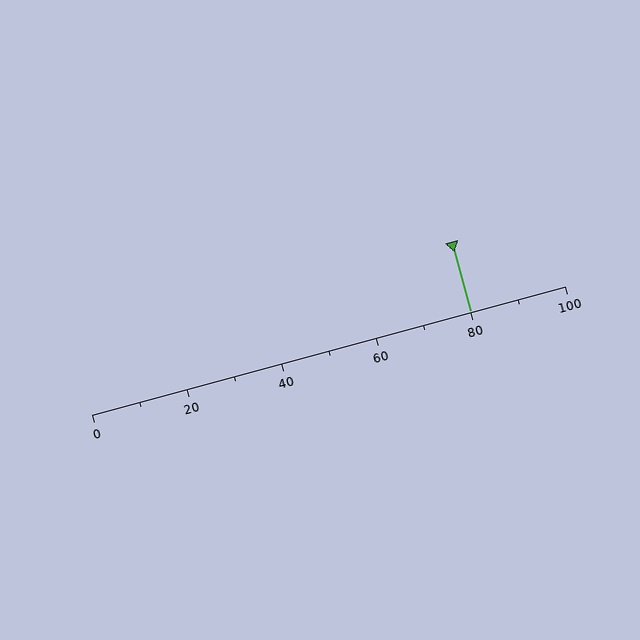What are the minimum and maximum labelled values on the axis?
The axis runs from 0 to 100.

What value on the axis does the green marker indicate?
The marker indicates approximately 80.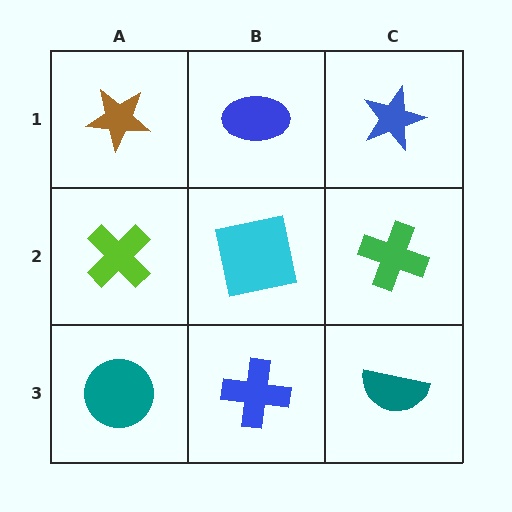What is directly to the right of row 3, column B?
A teal semicircle.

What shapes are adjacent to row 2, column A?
A brown star (row 1, column A), a teal circle (row 3, column A), a cyan square (row 2, column B).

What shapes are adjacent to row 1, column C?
A green cross (row 2, column C), a blue ellipse (row 1, column B).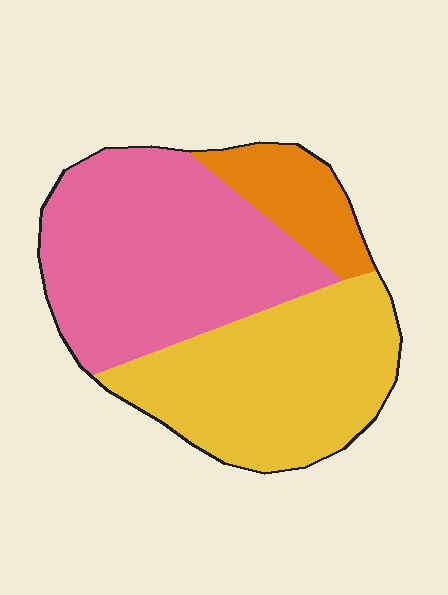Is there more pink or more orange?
Pink.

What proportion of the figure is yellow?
Yellow covers 40% of the figure.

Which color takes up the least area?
Orange, at roughly 15%.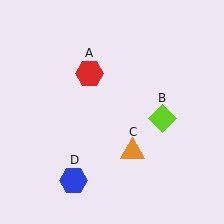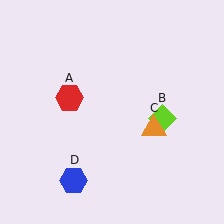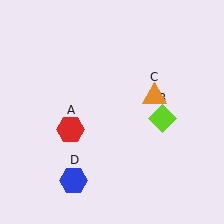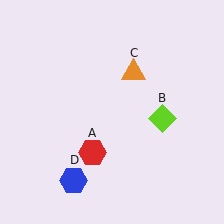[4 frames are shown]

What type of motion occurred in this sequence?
The red hexagon (object A), orange triangle (object C) rotated counterclockwise around the center of the scene.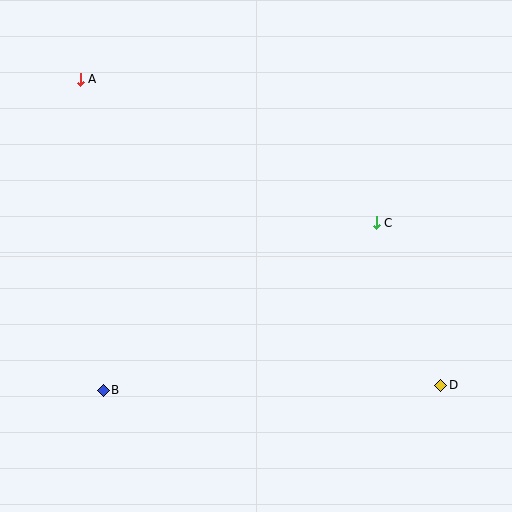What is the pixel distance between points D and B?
The distance between D and B is 338 pixels.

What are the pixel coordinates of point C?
Point C is at (376, 223).